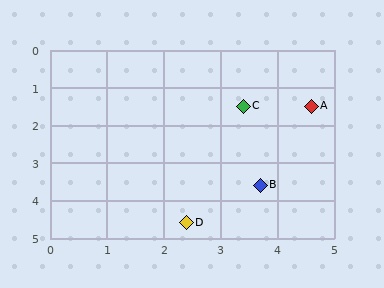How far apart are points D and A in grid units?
Points D and A are about 3.8 grid units apart.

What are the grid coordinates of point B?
Point B is at approximately (3.7, 3.6).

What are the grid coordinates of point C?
Point C is at approximately (3.4, 1.5).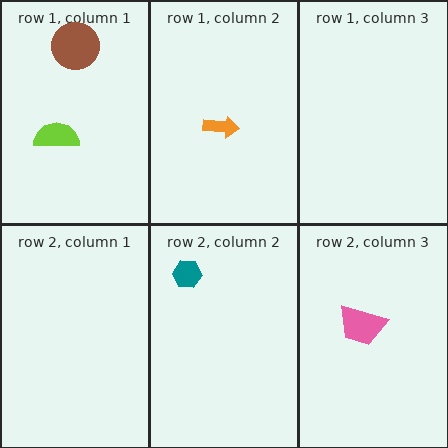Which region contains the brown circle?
The row 1, column 1 region.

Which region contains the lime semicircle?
The row 1, column 1 region.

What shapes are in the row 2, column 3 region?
The pink trapezoid.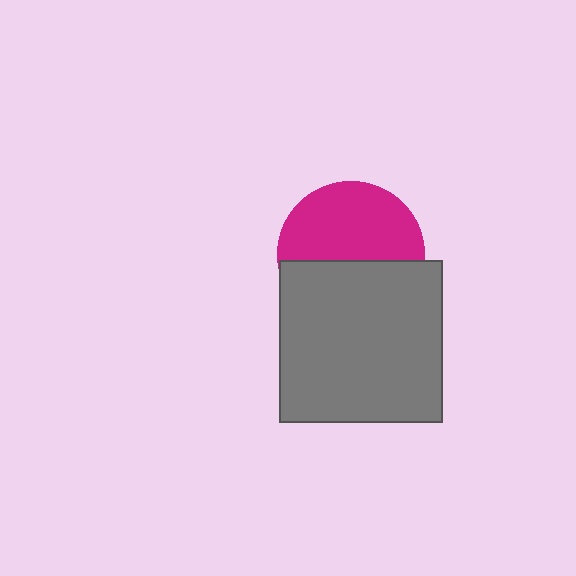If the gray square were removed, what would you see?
You would see the complete magenta circle.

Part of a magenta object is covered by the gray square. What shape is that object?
It is a circle.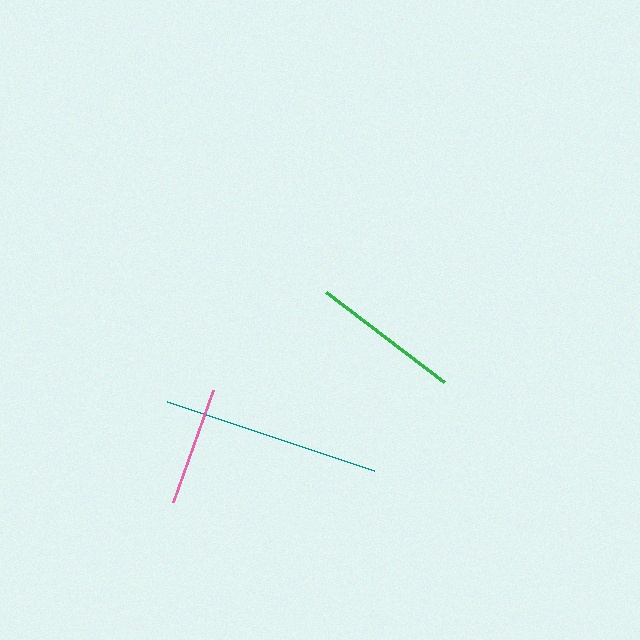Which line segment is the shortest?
The pink line is the shortest at approximately 119 pixels.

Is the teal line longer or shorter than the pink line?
The teal line is longer than the pink line.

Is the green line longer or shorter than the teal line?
The teal line is longer than the green line.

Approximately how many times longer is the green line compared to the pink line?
The green line is approximately 1.2 times the length of the pink line.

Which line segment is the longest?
The teal line is the longest at approximately 218 pixels.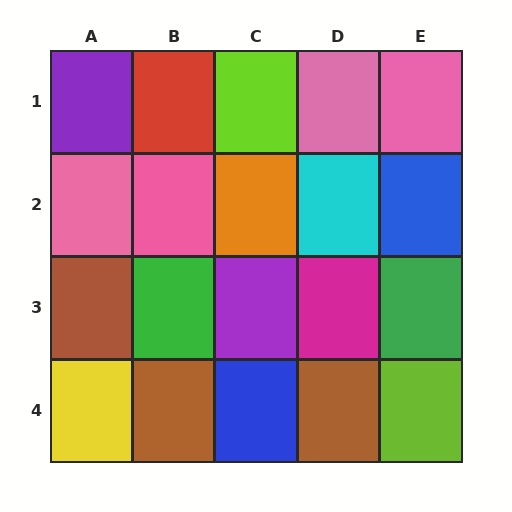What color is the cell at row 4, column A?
Yellow.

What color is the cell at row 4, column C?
Blue.